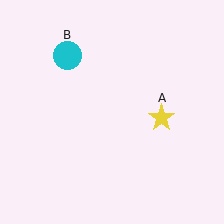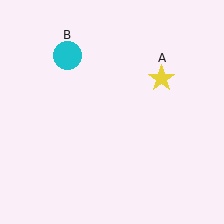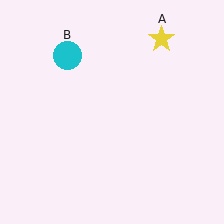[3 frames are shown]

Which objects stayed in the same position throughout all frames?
Cyan circle (object B) remained stationary.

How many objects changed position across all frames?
1 object changed position: yellow star (object A).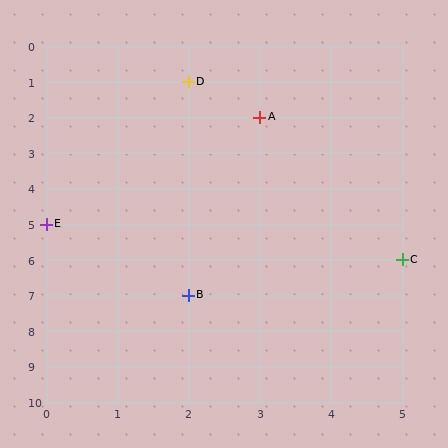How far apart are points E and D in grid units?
Points E and D are 2 columns and 4 rows apart (about 4.5 grid units diagonally).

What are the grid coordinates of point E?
Point E is at grid coordinates (0, 5).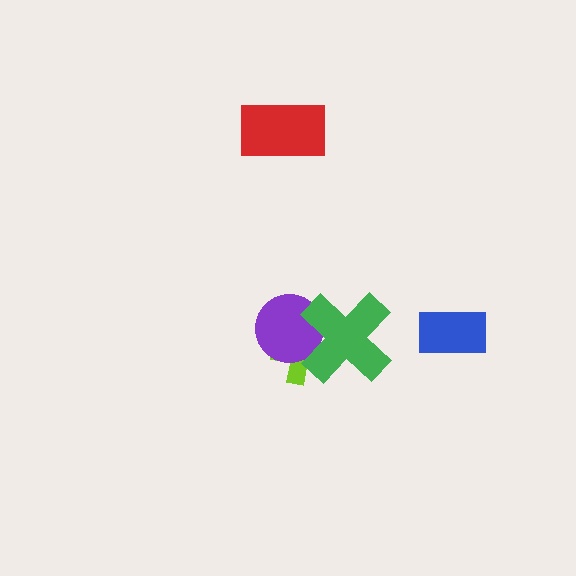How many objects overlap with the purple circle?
2 objects overlap with the purple circle.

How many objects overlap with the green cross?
2 objects overlap with the green cross.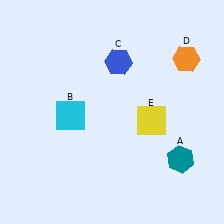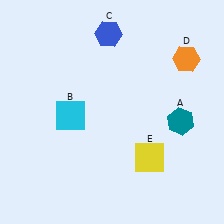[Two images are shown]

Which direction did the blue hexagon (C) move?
The blue hexagon (C) moved up.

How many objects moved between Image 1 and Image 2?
3 objects moved between the two images.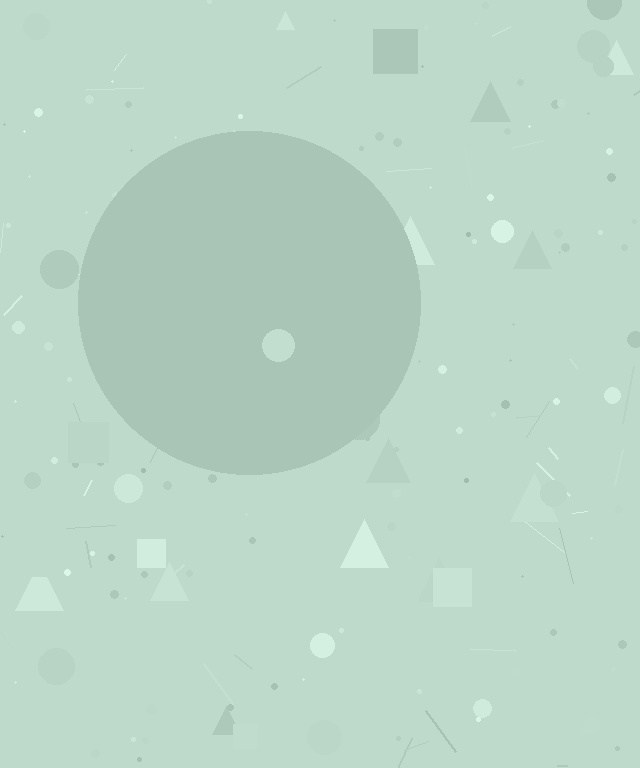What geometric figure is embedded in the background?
A circle is embedded in the background.